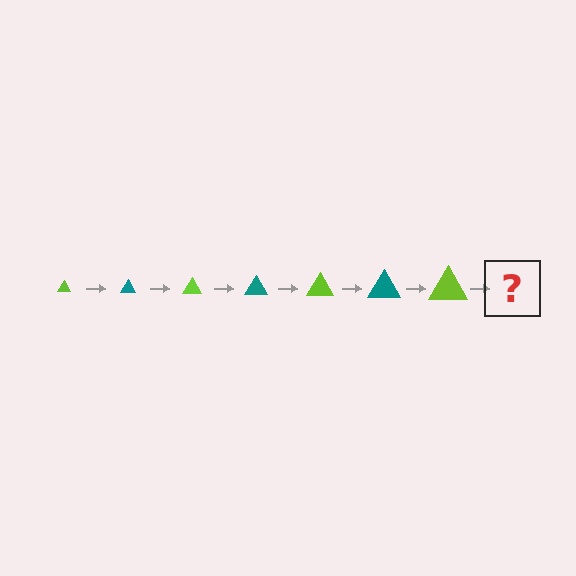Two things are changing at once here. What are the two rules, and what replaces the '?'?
The two rules are that the triangle grows larger each step and the color cycles through lime and teal. The '?' should be a teal triangle, larger than the previous one.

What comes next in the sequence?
The next element should be a teal triangle, larger than the previous one.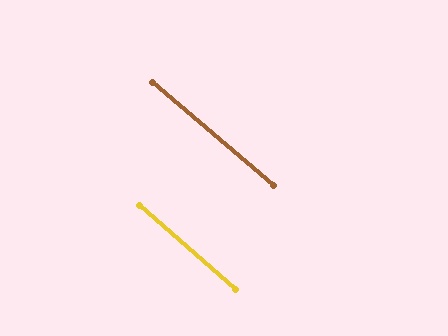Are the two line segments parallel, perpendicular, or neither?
Parallel — their directions differ by only 0.8°.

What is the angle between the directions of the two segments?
Approximately 1 degree.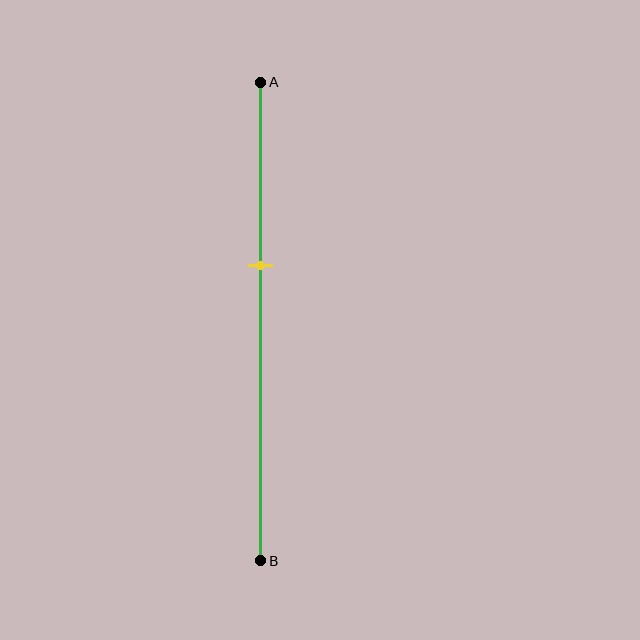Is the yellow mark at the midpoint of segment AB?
No, the mark is at about 40% from A, not at the 50% midpoint.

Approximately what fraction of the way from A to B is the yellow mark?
The yellow mark is approximately 40% of the way from A to B.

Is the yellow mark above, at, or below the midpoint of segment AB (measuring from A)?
The yellow mark is above the midpoint of segment AB.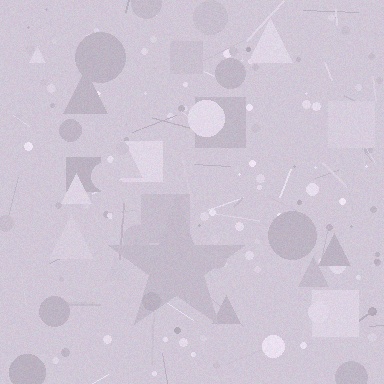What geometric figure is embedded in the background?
A star is embedded in the background.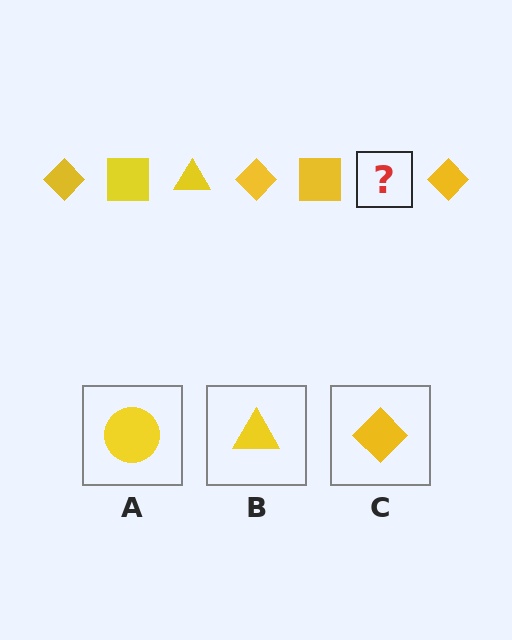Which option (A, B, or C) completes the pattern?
B.